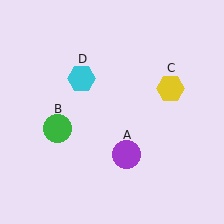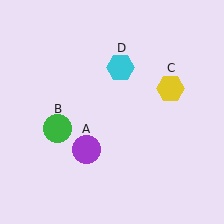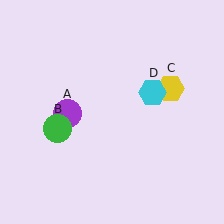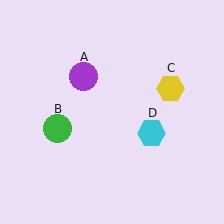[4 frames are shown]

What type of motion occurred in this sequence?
The purple circle (object A), cyan hexagon (object D) rotated clockwise around the center of the scene.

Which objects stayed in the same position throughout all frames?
Green circle (object B) and yellow hexagon (object C) remained stationary.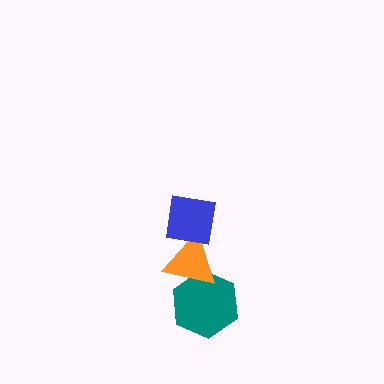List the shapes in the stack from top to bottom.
From top to bottom: the blue square, the orange triangle, the teal hexagon.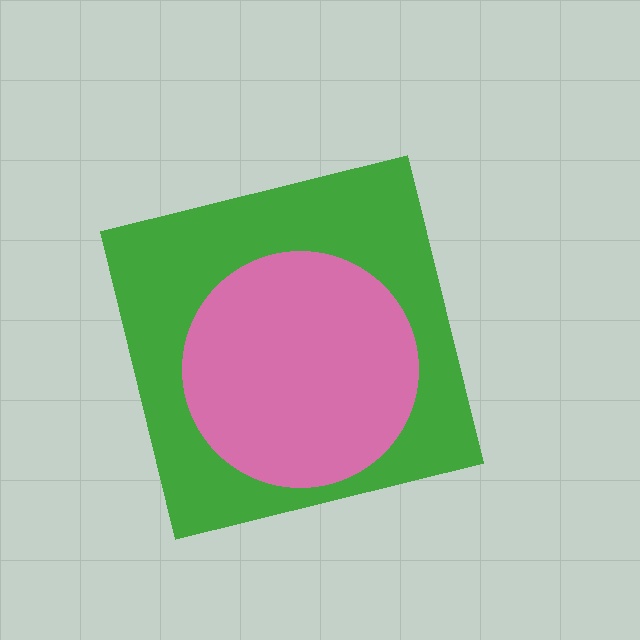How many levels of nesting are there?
2.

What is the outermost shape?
The green square.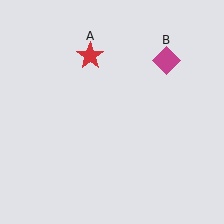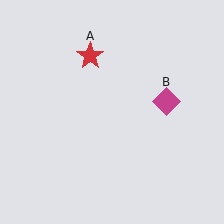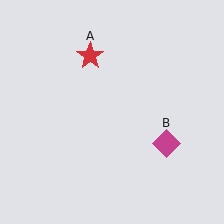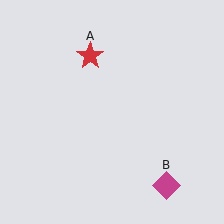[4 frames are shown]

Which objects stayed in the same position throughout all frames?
Red star (object A) remained stationary.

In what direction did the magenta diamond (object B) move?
The magenta diamond (object B) moved down.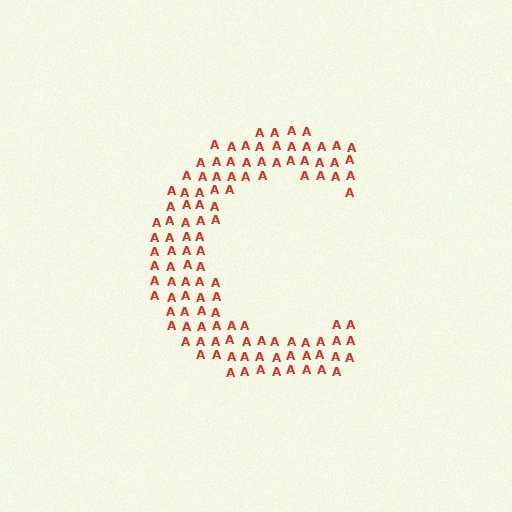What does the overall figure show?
The overall figure shows the letter C.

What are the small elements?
The small elements are letter A's.